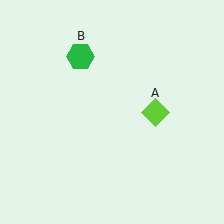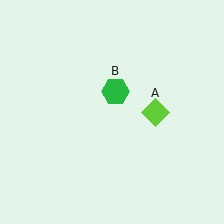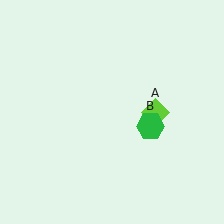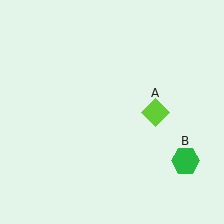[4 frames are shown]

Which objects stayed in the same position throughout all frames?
Lime diamond (object A) remained stationary.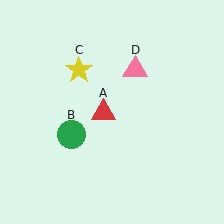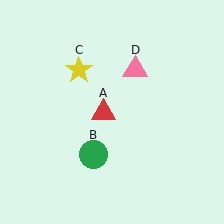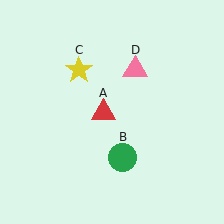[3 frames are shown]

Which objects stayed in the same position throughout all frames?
Red triangle (object A) and yellow star (object C) and pink triangle (object D) remained stationary.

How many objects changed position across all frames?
1 object changed position: green circle (object B).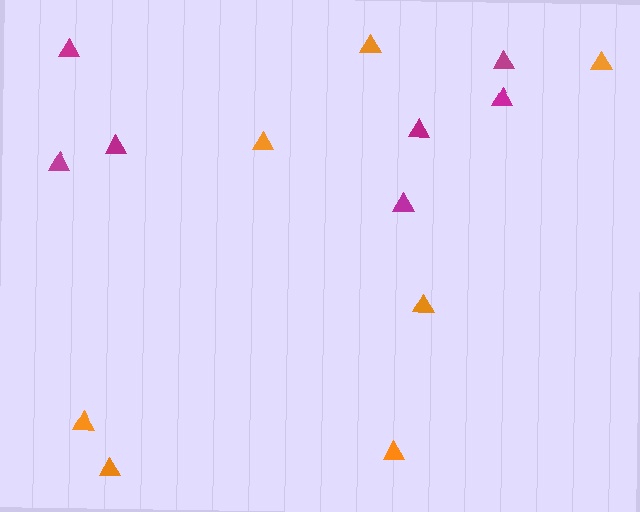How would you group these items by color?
There are 2 groups: one group of orange triangles (7) and one group of magenta triangles (7).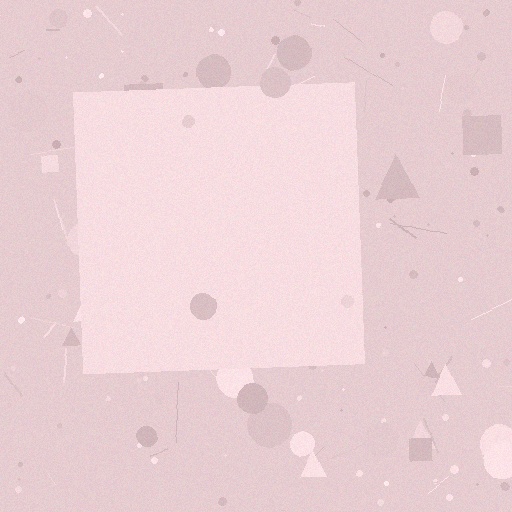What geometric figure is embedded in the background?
A square is embedded in the background.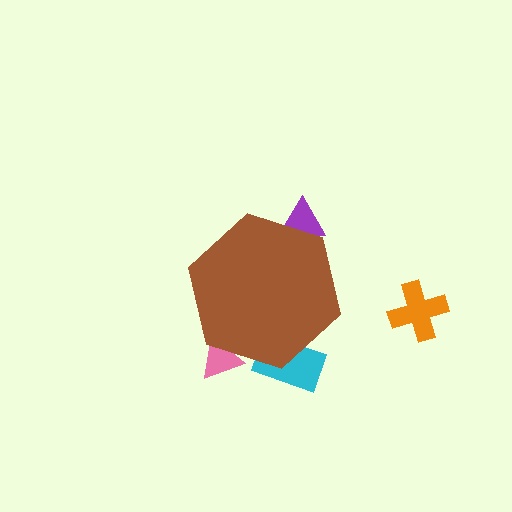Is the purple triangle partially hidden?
Yes, the purple triangle is partially hidden behind the brown hexagon.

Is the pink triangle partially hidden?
Yes, the pink triangle is partially hidden behind the brown hexagon.